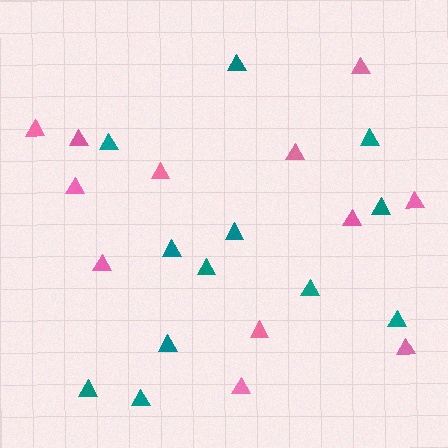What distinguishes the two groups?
There are 2 groups: one group of pink triangles (12) and one group of teal triangles (12).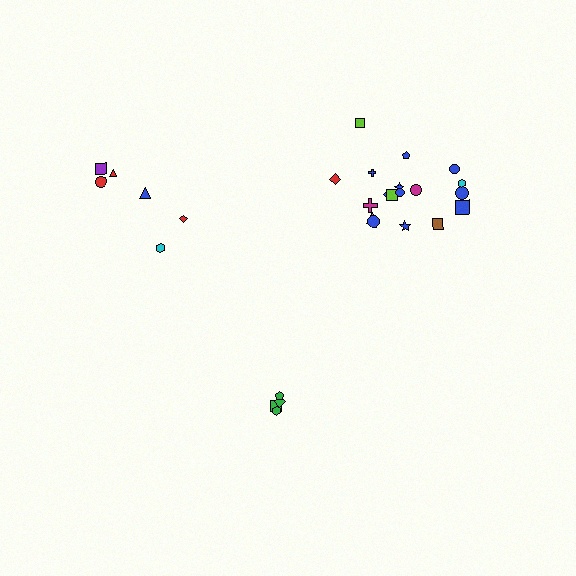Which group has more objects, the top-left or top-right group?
The top-right group.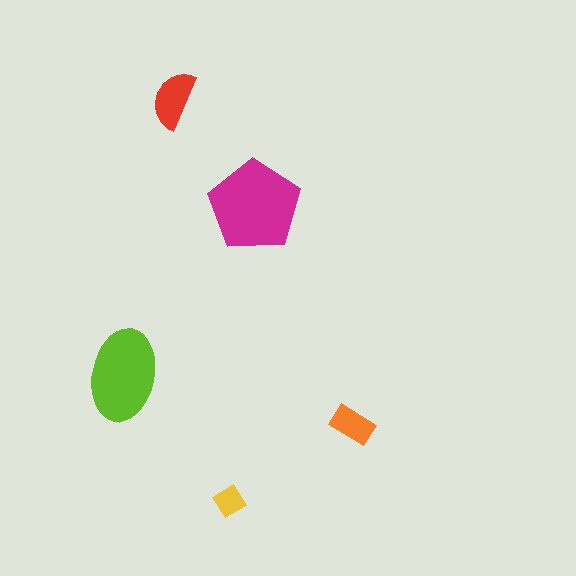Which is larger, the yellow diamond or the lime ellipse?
The lime ellipse.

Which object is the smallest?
The yellow diamond.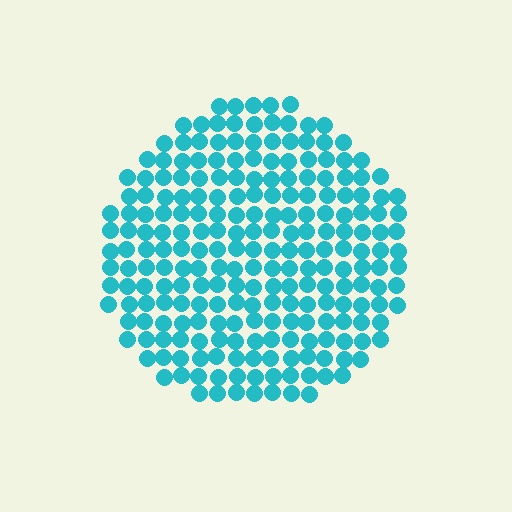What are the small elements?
The small elements are circles.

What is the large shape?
The large shape is a circle.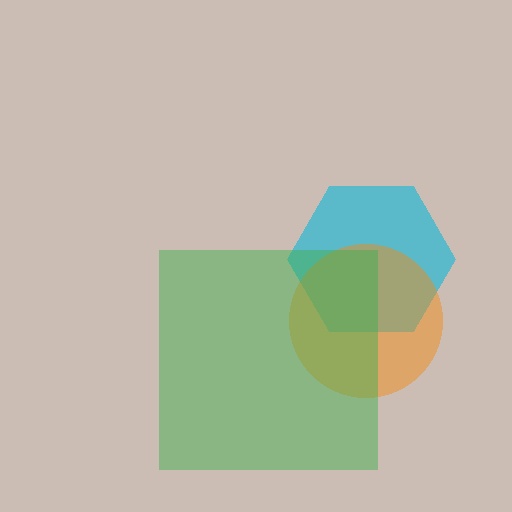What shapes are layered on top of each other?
The layered shapes are: a cyan hexagon, an orange circle, a green square.